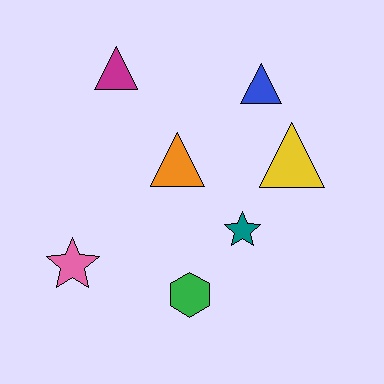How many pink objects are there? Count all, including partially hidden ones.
There is 1 pink object.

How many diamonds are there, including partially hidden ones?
There are no diamonds.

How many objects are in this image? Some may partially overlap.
There are 7 objects.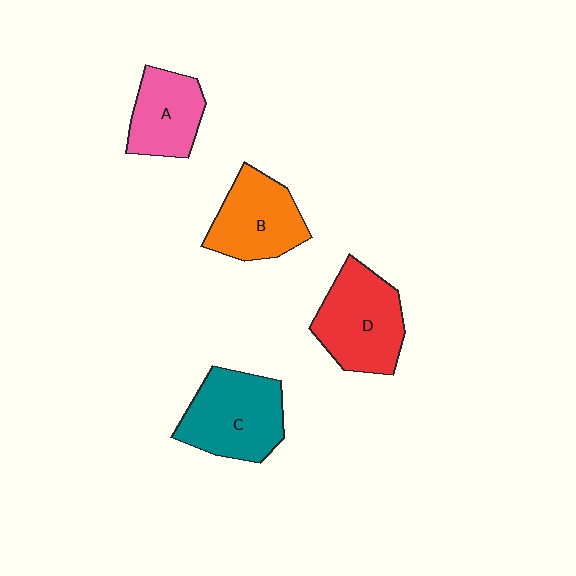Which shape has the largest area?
Shape C (teal).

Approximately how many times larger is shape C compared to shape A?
Approximately 1.4 times.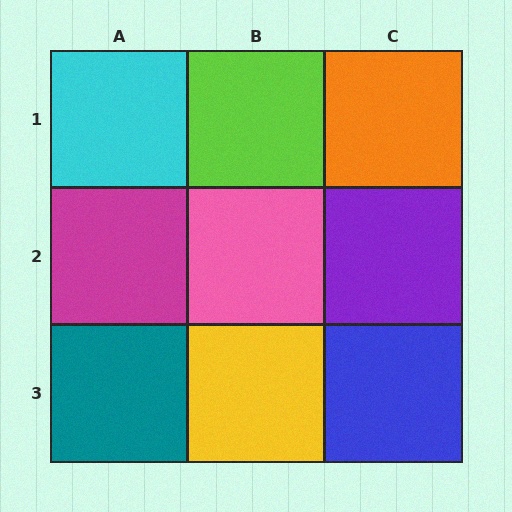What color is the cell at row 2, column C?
Purple.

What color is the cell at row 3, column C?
Blue.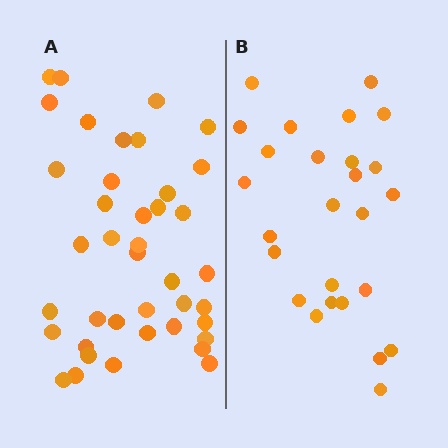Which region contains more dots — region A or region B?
Region A (the left region) has more dots.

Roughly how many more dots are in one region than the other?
Region A has approximately 15 more dots than region B.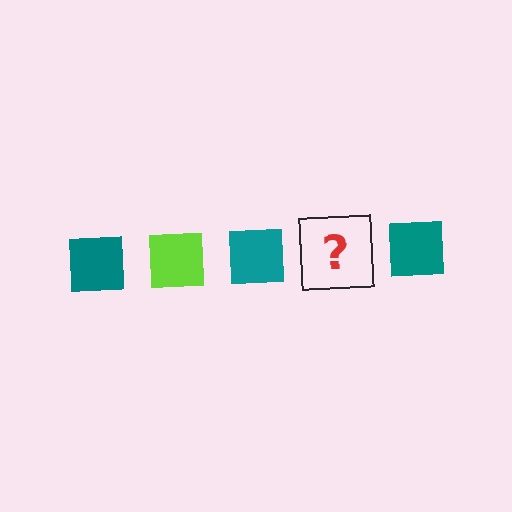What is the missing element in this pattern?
The missing element is a lime square.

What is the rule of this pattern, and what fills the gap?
The rule is that the pattern cycles through teal, lime squares. The gap should be filled with a lime square.